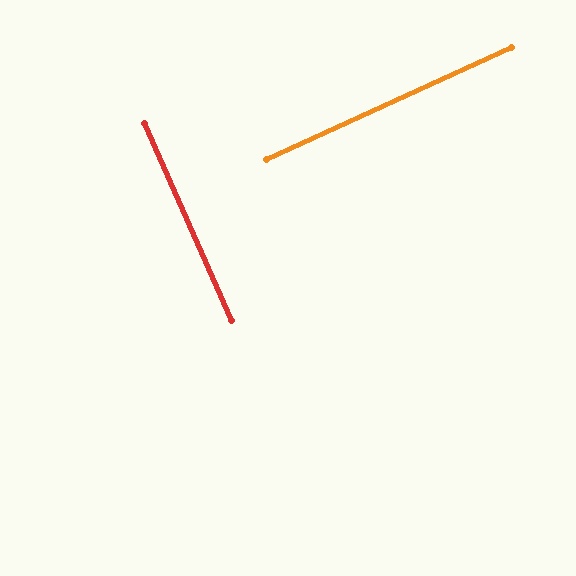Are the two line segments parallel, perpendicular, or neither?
Perpendicular — they meet at approximately 89°.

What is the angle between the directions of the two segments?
Approximately 89 degrees.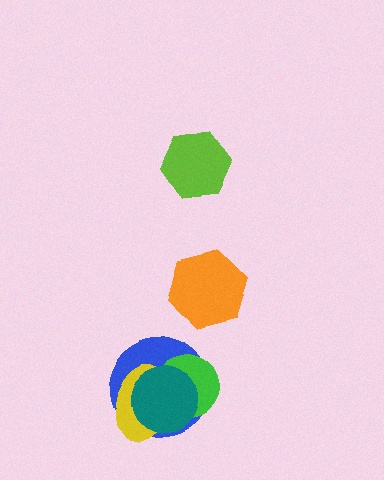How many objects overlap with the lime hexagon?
0 objects overlap with the lime hexagon.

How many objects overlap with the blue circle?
3 objects overlap with the blue circle.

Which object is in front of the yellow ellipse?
The teal circle is in front of the yellow ellipse.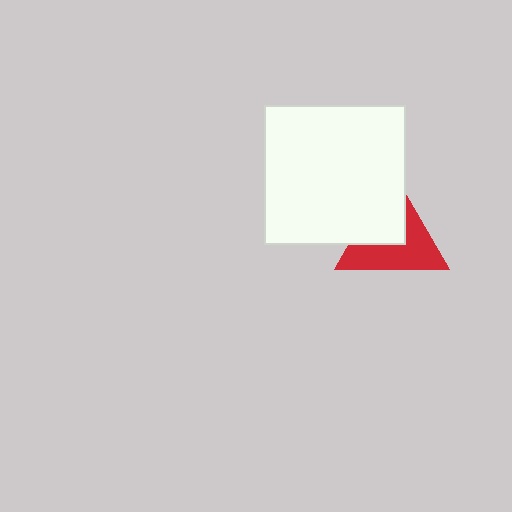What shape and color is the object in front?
The object in front is a white rectangle.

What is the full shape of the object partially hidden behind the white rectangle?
The partially hidden object is a red triangle.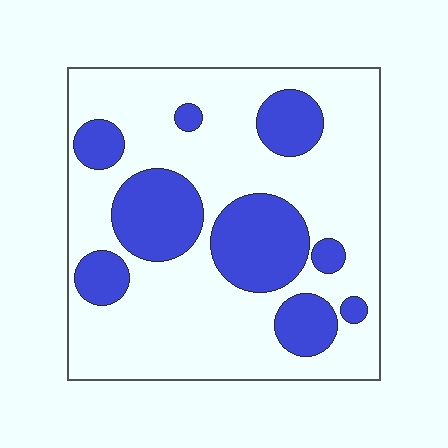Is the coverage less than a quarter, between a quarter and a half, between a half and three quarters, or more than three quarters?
Between a quarter and a half.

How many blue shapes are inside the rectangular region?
9.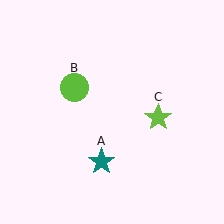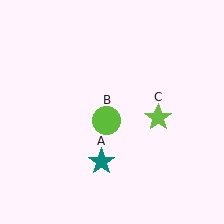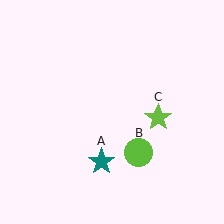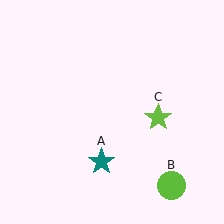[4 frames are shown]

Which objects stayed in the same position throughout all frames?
Teal star (object A) and lime star (object C) remained stationary.